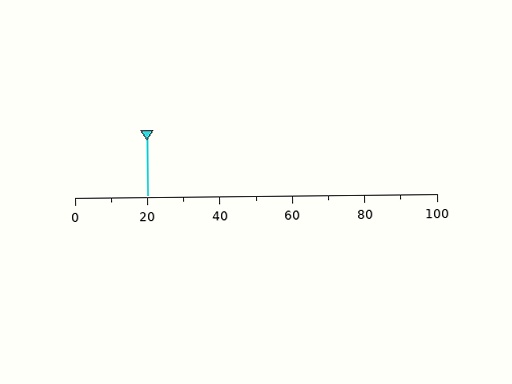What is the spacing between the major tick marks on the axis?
The major ticks are spaced 20 apart.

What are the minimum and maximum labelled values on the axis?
The axis runs from 0 to 100.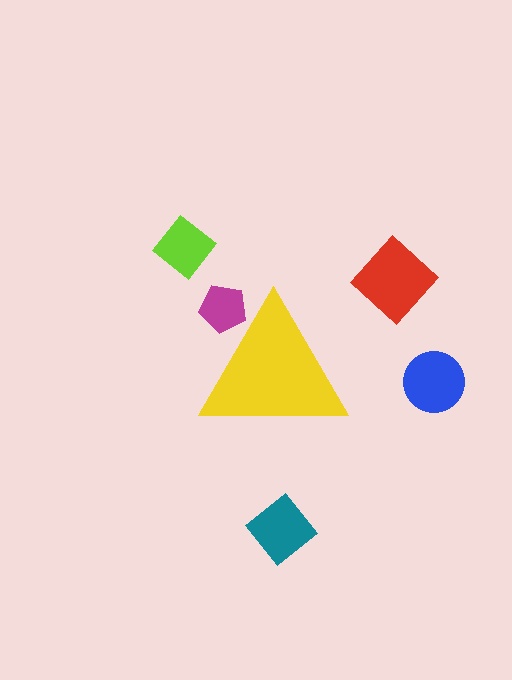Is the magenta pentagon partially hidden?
Yes, the magenta pentagon is partially hidden behind the yellow triangle.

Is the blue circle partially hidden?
No, the blue circle is fully visible.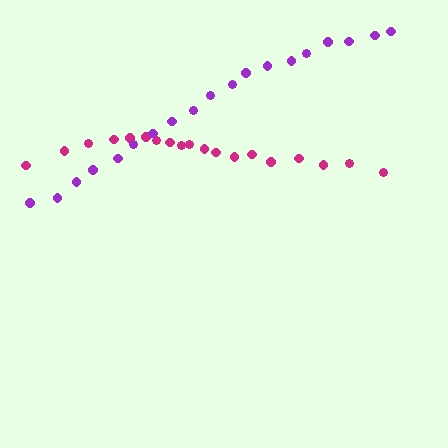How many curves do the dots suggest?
There are 2 distinct paths.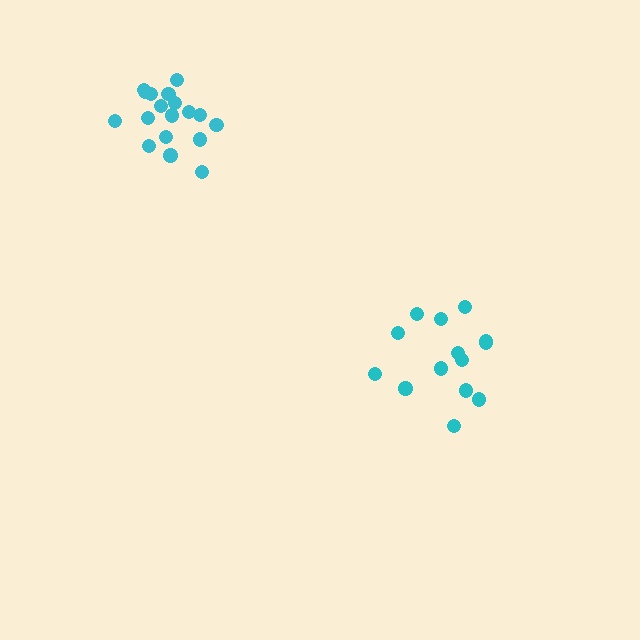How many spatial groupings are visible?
There are 2 spatial groupings.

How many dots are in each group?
Group 1: 18 dots, Group 2: 14 dots (32 total).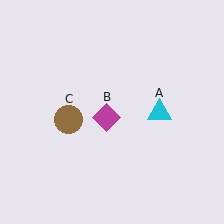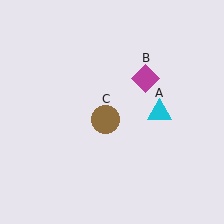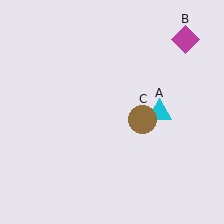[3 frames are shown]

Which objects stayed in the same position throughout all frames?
Cyan triangle (object A) remained stationary.